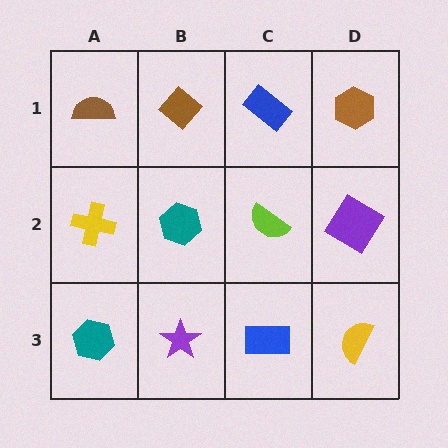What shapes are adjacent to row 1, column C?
A lime semicircle (row 2, column C), a brown diamond (row 1, column B), a brown hexagon (row 1, column D).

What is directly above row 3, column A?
A yellow cross.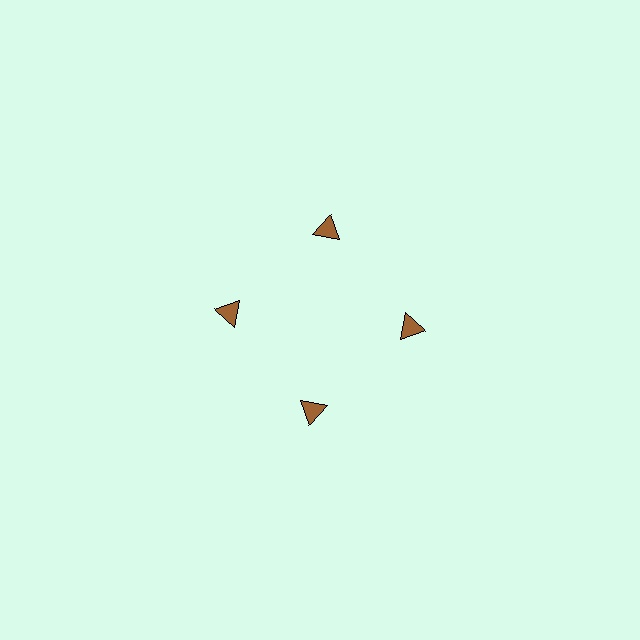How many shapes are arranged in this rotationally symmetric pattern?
There are 4 shapes, arranged in 4 groups of 1.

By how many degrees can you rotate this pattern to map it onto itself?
The pattern maps onto itself every 90 degrees of rotation.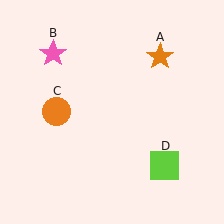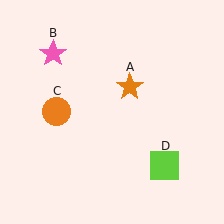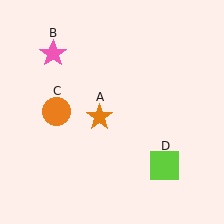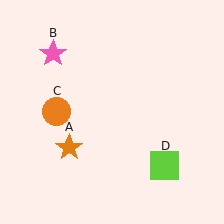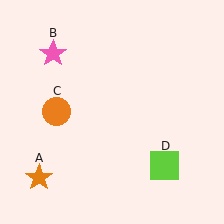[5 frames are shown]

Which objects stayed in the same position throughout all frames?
Pink star (object B) and orange circle (object C) and lime square (object D) remained stationary.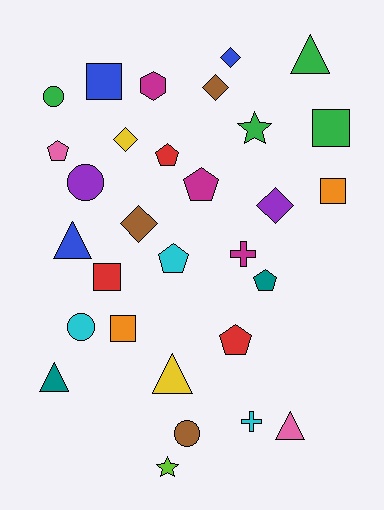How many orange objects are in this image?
There are 2 orange objects.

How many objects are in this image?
There are 30 objects.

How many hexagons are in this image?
There is 1 hexagon.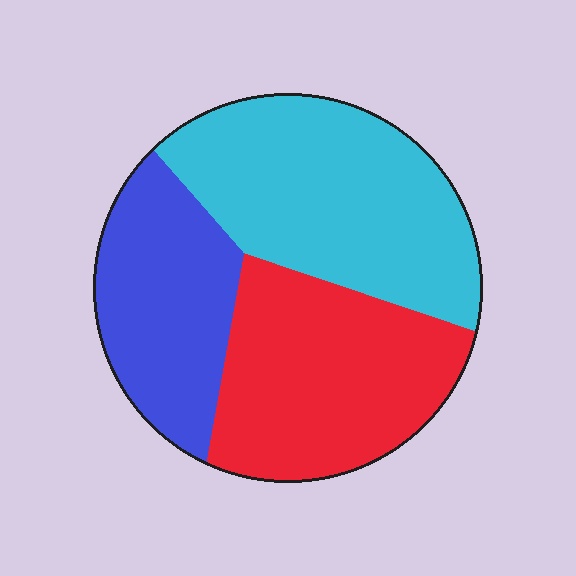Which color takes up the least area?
Blue, at roughly 25%.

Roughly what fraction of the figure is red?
Red covers 35% of the figure.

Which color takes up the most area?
Cyan, at roughly 40%.